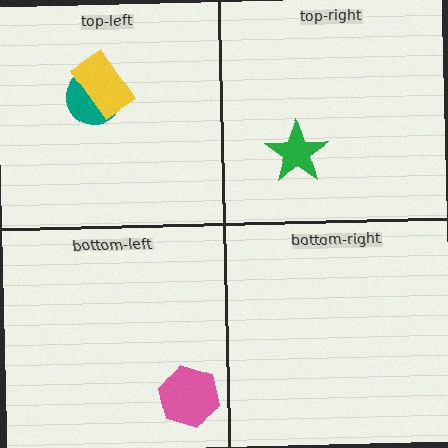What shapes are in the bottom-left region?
The pink hexagon.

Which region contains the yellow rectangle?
The top-left region.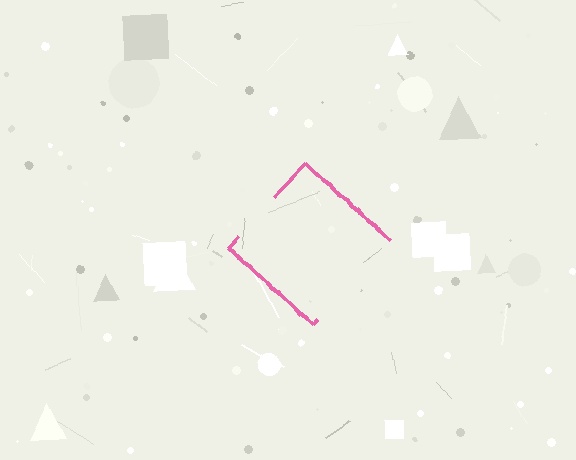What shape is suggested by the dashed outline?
The dashed outline suggests a diamond.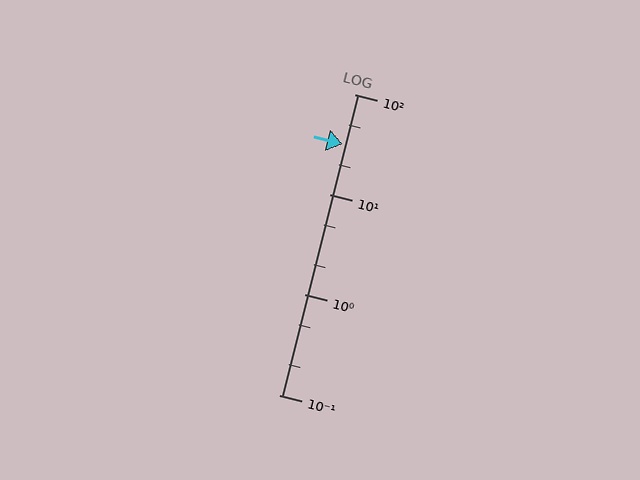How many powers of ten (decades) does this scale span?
The scale spans 3 decades, from 0.1 to 100.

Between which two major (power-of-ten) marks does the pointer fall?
The pointer is between 10 and 100.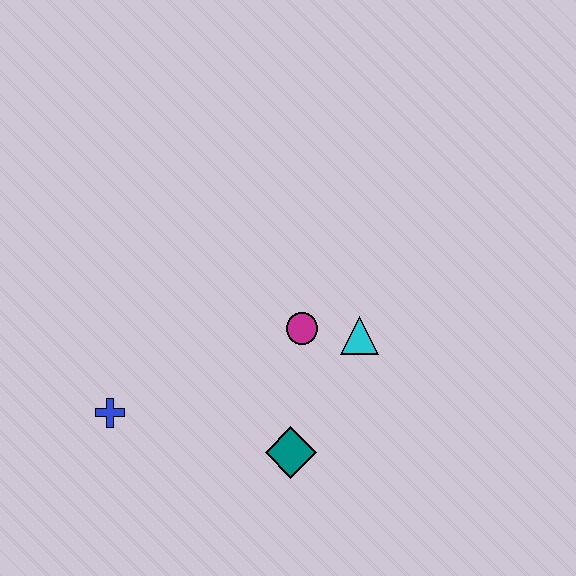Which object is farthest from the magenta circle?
The blue cross is farthest from the magenta circle.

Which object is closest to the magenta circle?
The cyan triangle is closest to the magenta circle.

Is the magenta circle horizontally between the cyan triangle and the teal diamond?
Yes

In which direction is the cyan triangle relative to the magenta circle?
The cyan triangle is to the right of the magenta circle.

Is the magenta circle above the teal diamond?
Yes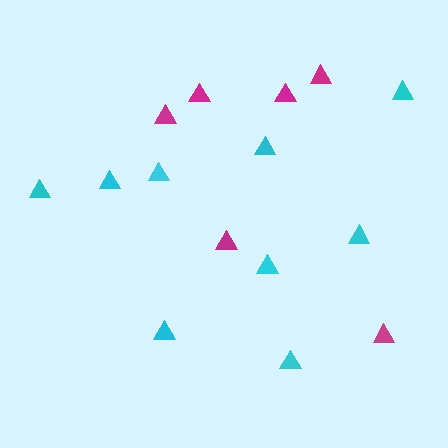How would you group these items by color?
There are 2 groups: one group of cyan triangles (9) and one group of magenta triangles (6).